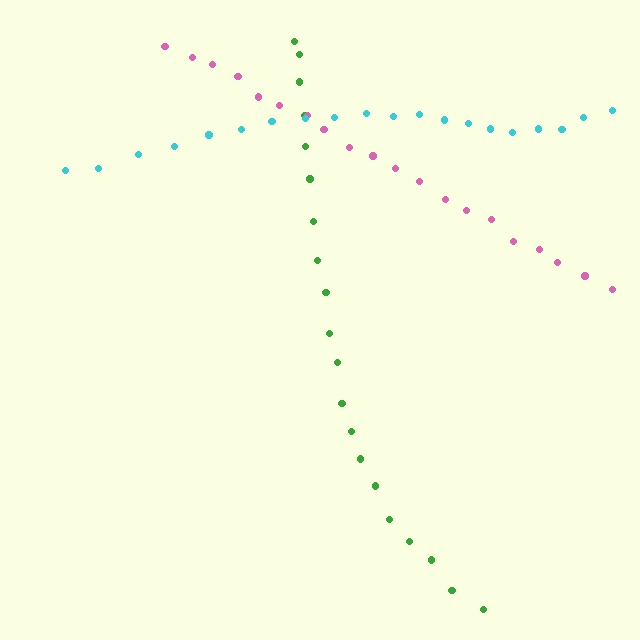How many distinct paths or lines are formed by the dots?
There are 3 distinct paths.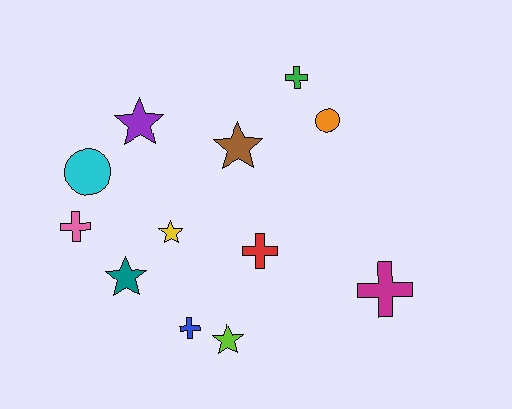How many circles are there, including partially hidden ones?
There are 2 circles.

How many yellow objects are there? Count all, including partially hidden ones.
There is 1 yellow object.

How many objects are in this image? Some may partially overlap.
There are 12 objects.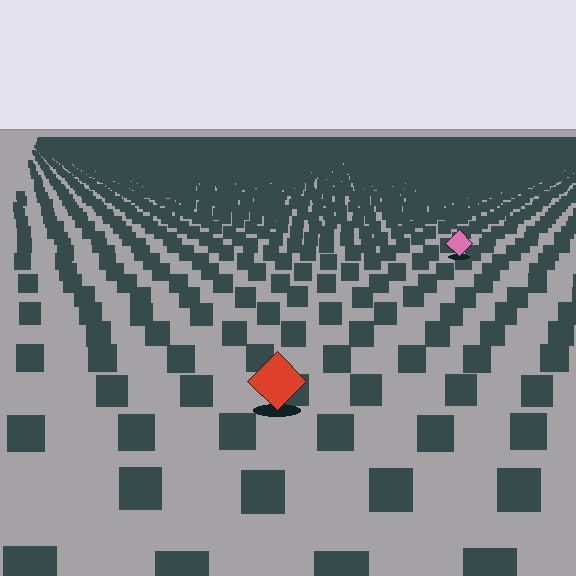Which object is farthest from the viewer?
The pink diamond is farthest from the viewer. It appears smaller and the ground texture around it is denser.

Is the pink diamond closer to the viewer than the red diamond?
No. The red diamond is closer — you can tell from the texture gradient: the ground texture is coarser near it.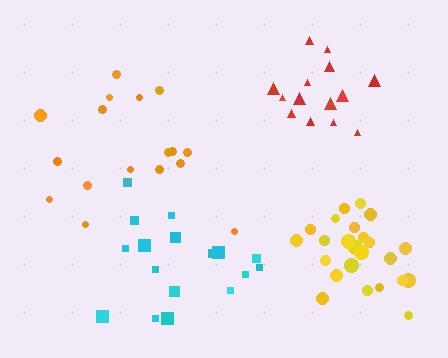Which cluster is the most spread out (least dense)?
Cyan.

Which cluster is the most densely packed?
Yellow.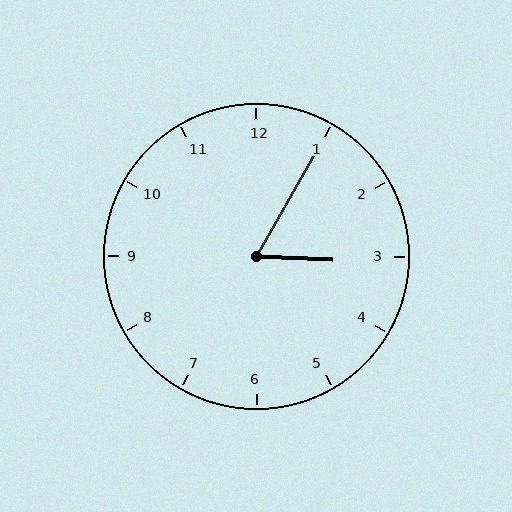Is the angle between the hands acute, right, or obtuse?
It is acute.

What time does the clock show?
3:05.